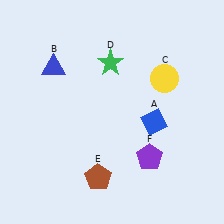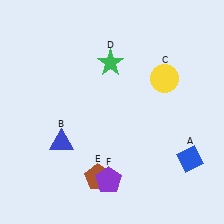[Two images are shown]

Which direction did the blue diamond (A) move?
The blue diamond (A) moved down.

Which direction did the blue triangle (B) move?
The blue triangle (B) moved down.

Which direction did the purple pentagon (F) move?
The purple pentagon (F) moved left.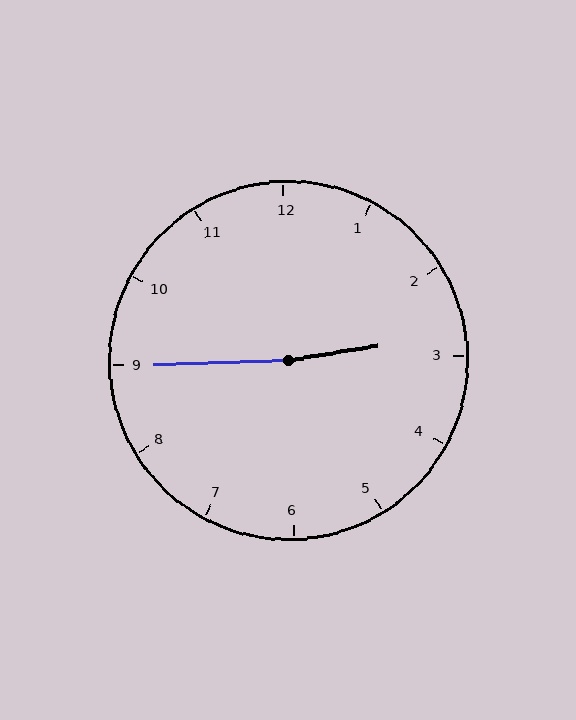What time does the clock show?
2:45.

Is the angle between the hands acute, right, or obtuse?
It is obtuse.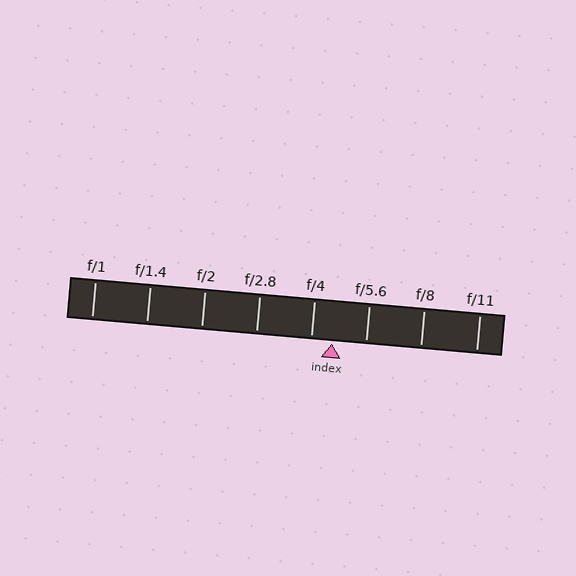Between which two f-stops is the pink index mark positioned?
The index mark is between f/4 and f/5.6.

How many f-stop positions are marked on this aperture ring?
There are 8 f-stop positions marked.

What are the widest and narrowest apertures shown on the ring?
The widest aperture shown is f/1 and the narrowest is f/11.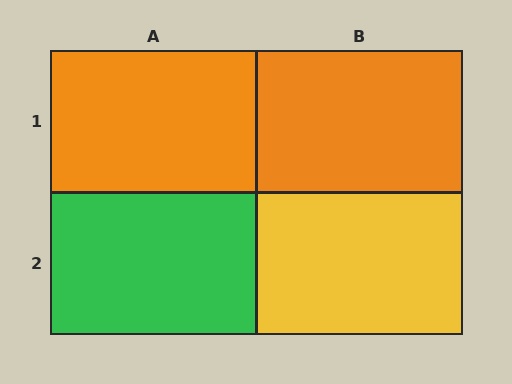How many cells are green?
1 cell is green.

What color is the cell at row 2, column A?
Green.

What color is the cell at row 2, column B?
Yellow.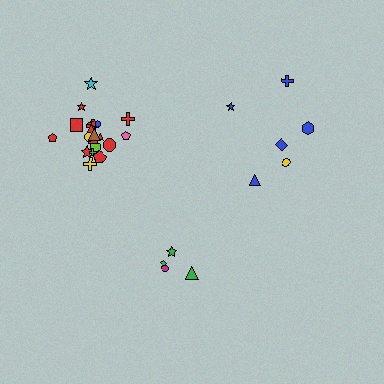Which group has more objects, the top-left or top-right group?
The top-left group.